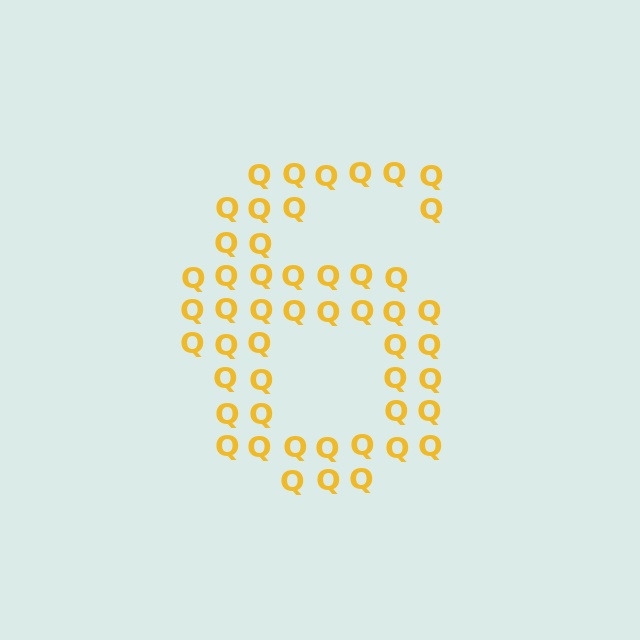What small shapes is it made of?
It is made of small letter Q's.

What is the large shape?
The large shape is the digit 6.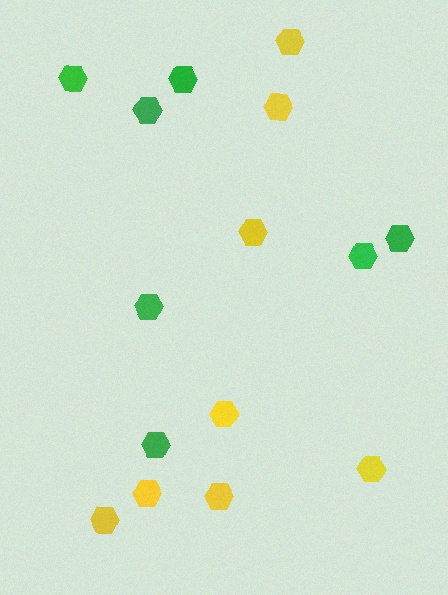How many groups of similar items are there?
There are 2 groups: one group of yellow hexagons (8) and one group of green hexagons (7).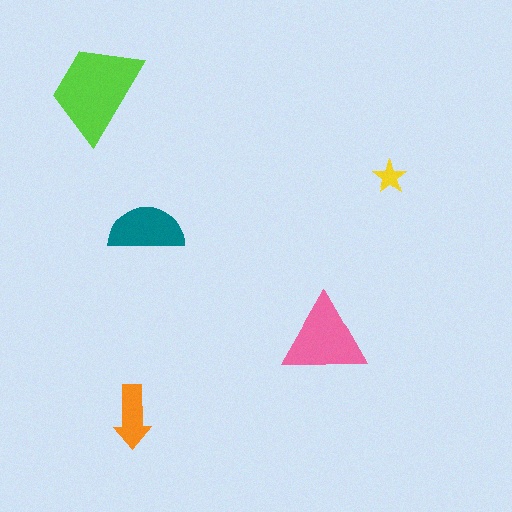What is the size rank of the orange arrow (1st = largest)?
4th.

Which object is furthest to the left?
The lime trapezoid is leftmost.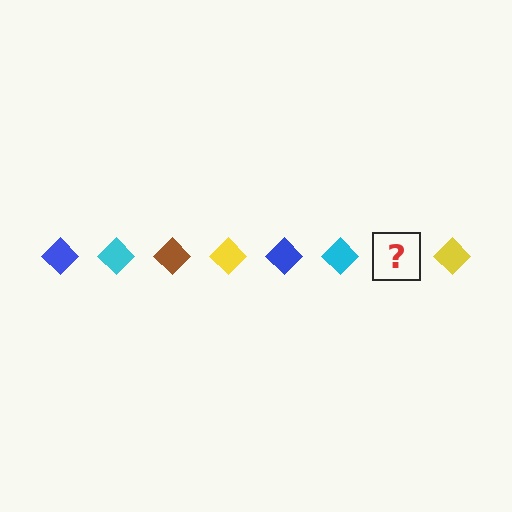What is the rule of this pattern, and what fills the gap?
The rule is that the pattern cycles through blue, cyan, brown, yellow diamonds. The gap should be filled with a brown diamond.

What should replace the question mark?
The question mark should be replaced with a brown diamond.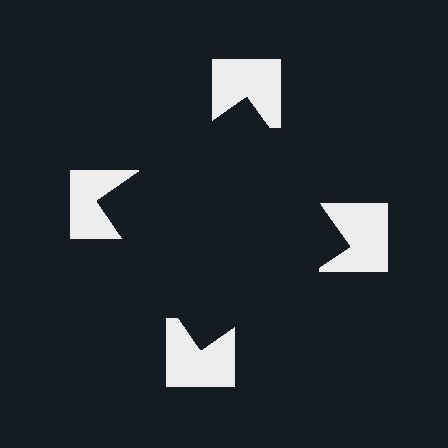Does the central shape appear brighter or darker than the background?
It typically appears slightly darker than the background, even though no actual brightness change is drawn.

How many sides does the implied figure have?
4 sides.